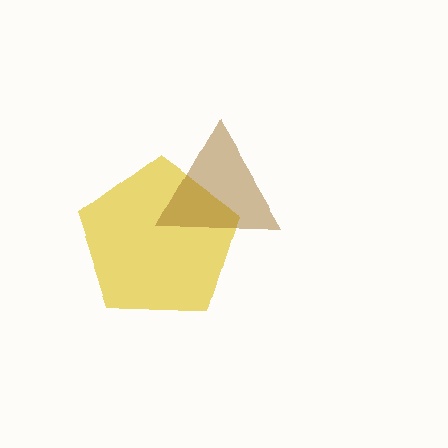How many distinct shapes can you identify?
There are 2 distinct shapes: a yellow pentagon, a brown triangle.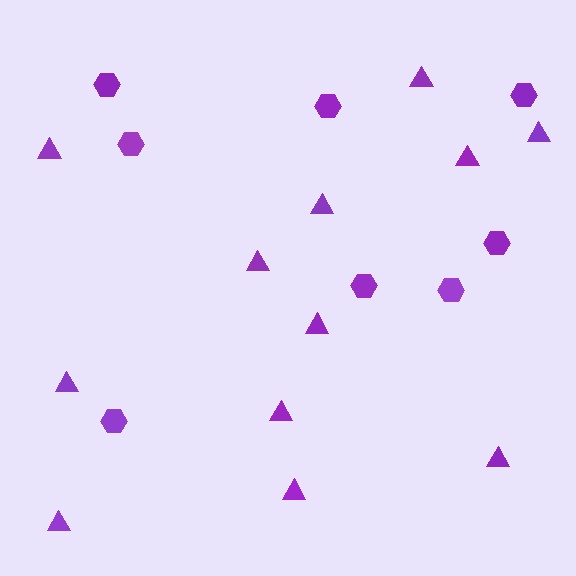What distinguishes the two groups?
There are 2 groups: one group of hexagons (8) and one group of triangles (12).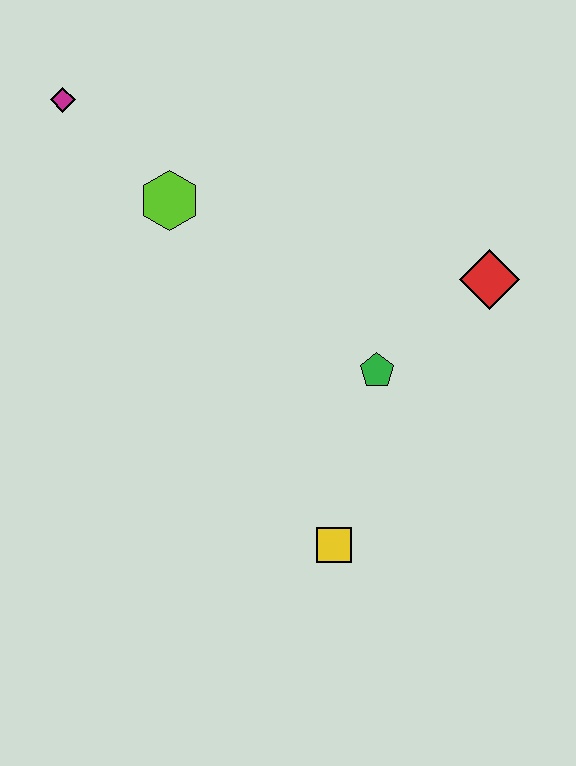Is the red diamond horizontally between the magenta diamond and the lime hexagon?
No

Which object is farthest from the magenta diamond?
The yellow square is farthest from the magenta diamond.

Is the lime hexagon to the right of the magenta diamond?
Yes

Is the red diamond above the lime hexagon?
No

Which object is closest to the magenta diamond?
The lime hexagon is closest to the magenta diamond.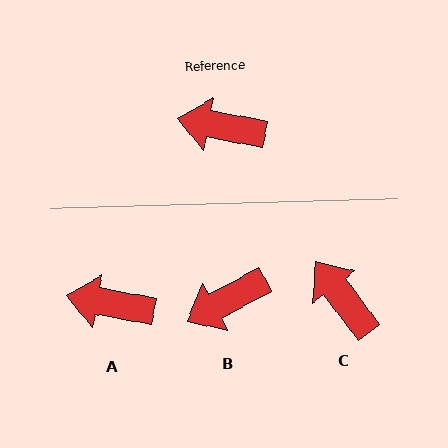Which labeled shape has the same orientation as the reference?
A.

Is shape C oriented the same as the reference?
No, it is off by about 42 degrees.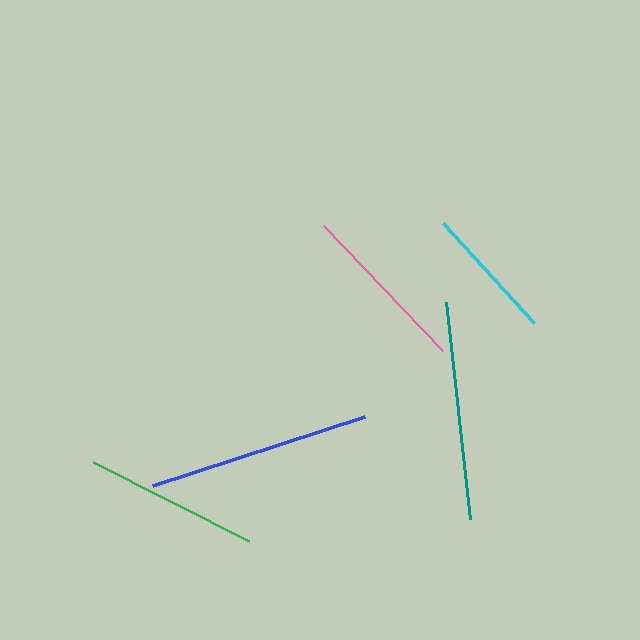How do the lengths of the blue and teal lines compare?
The blue and teal lines are approximately the same length.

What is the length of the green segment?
The green segment is approximately 175 pixels long.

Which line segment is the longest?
The blue line is the longest at approximately 222 pixels.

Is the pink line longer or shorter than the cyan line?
The pink line is longer than the cyan line.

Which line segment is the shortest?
The cyan line is the shortest at approximately 136 pixels.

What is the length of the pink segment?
The pink segment is approximately 172 pixels long.